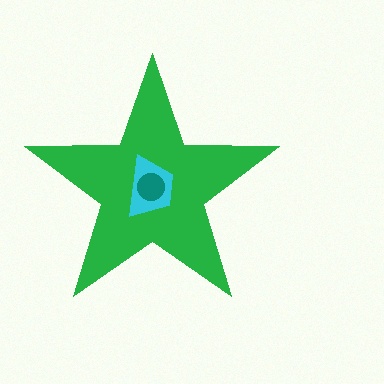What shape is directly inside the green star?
The cyan trapezoid.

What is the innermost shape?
The teal circle.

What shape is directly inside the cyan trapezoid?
The teal circle.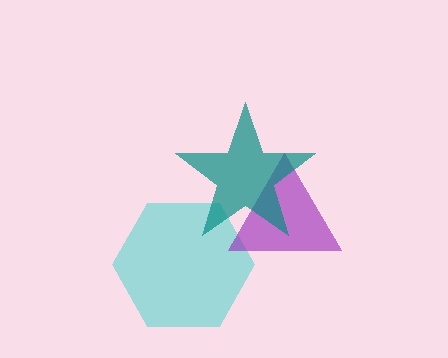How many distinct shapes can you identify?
There are 3 distinct shapes: a cyan hexagon, a purple triangle, a teal star.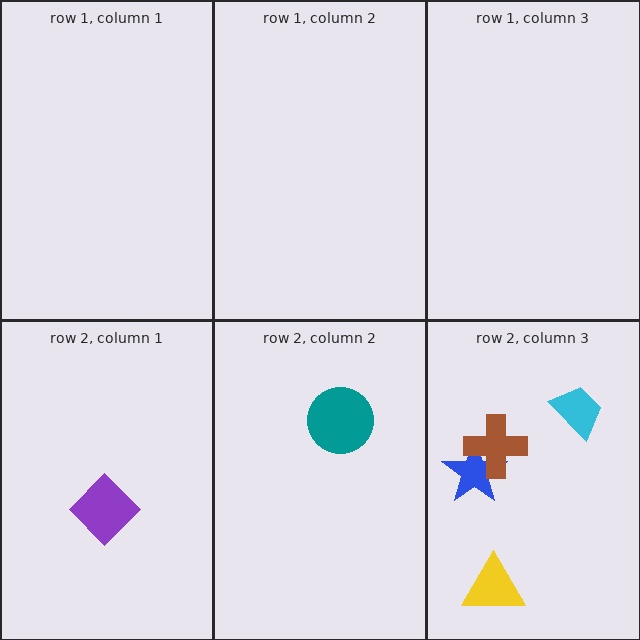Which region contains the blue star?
The row 2, column 3 region.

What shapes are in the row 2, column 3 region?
The cyan trapezoid, the blue star, the brown cross, the yellow triangle.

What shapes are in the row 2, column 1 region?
The purple diamond.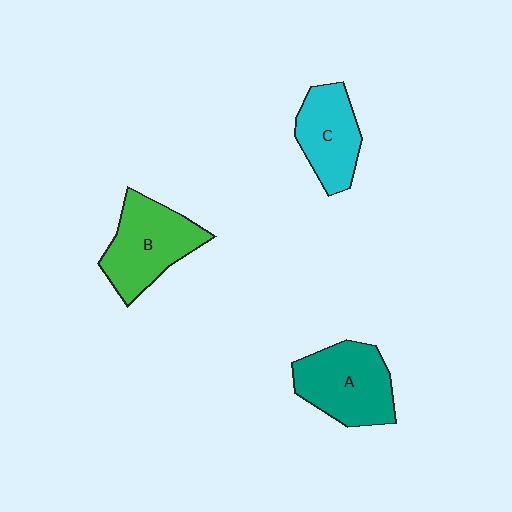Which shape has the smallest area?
Shape C (cyan).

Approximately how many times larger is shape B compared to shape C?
Approximately 1.3 times.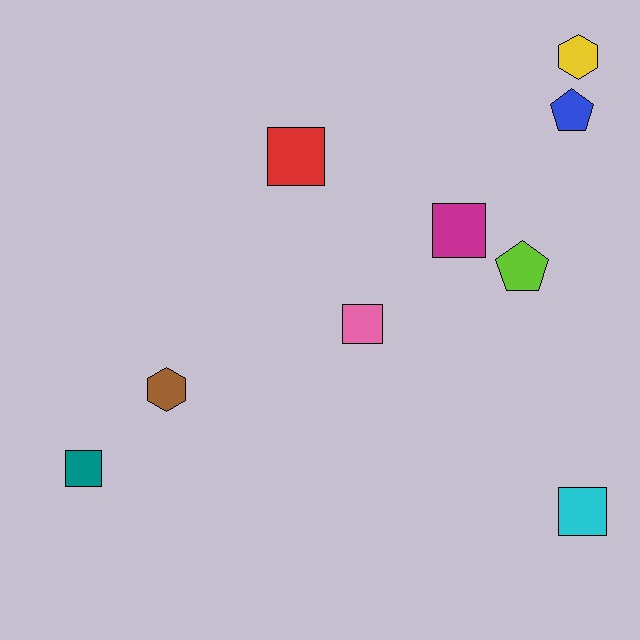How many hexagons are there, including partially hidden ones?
There are 2 hexagons.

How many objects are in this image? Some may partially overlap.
There are 9 objects.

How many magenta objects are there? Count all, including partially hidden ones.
There is 1 magenta object.